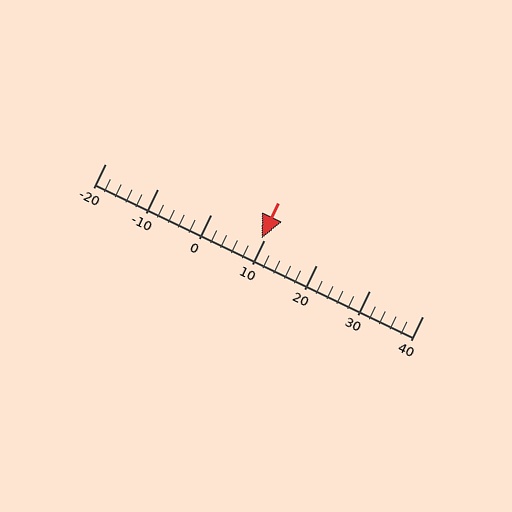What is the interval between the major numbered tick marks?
The major tick marks are spaced 10 units apart.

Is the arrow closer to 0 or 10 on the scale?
The arrow is closer to 10.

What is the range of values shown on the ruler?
The ruler shows values from -20 to 40.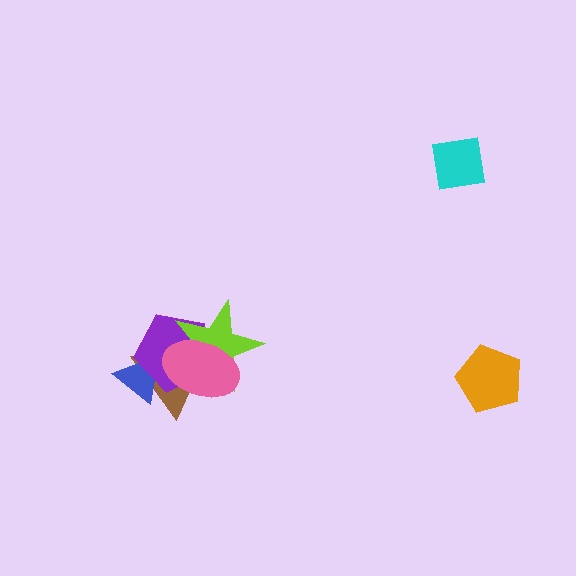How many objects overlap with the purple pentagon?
4 objects overlap with the purple pentagon.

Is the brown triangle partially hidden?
Yes, it is partially covered by another shape.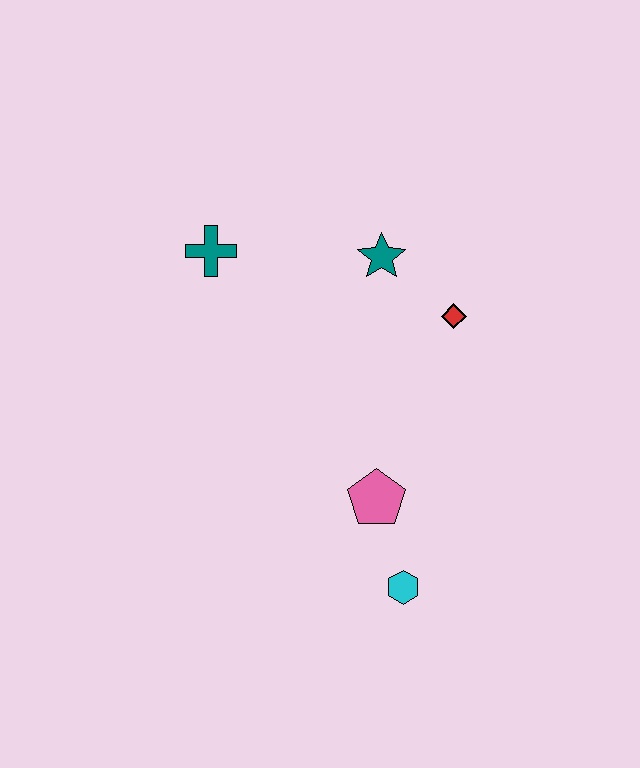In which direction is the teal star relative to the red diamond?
The teal star is to the left of the red diamond.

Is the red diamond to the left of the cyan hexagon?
No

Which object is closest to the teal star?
The red diamond is closest to the teal star.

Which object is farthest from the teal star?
The cyan hexagon is farthest from the teal star.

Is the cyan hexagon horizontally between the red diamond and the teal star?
Yes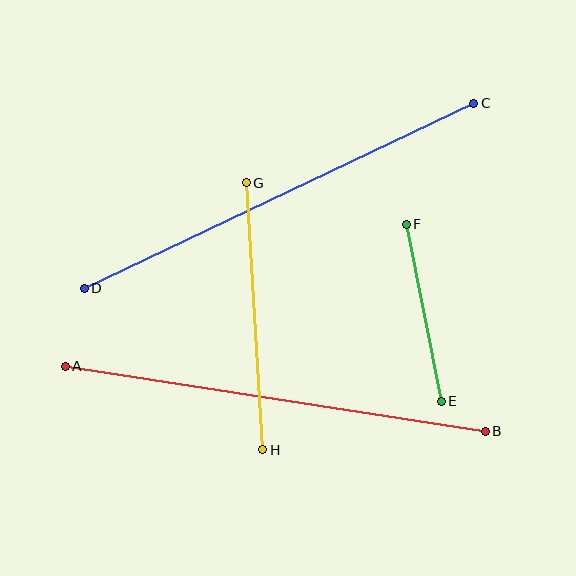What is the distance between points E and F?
The distance is approximately 181 pixels.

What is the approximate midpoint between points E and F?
The midpoint is at approximately (424, 313) pixels.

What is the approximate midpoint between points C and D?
The midpoint is at approximately (279, 196) pixels.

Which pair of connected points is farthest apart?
Points C and D are farthest apart.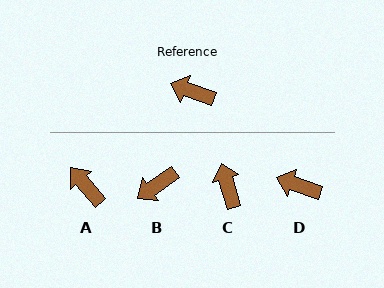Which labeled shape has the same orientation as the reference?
D.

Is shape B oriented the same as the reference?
No, it is off by about 54 degrees.